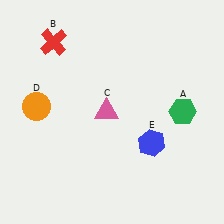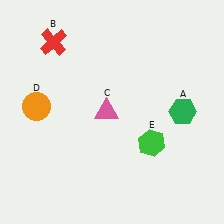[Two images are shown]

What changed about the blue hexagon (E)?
In Image 1, E is blue. In Image 2, it changed to green.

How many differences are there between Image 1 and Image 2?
There is 1 difference between the two images.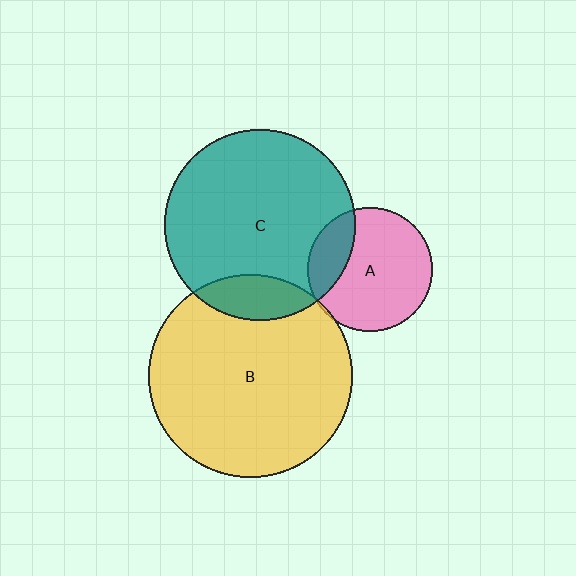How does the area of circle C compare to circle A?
Approximately 2.3 times.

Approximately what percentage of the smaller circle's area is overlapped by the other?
Approximately 20%.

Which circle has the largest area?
Circle B (yellow).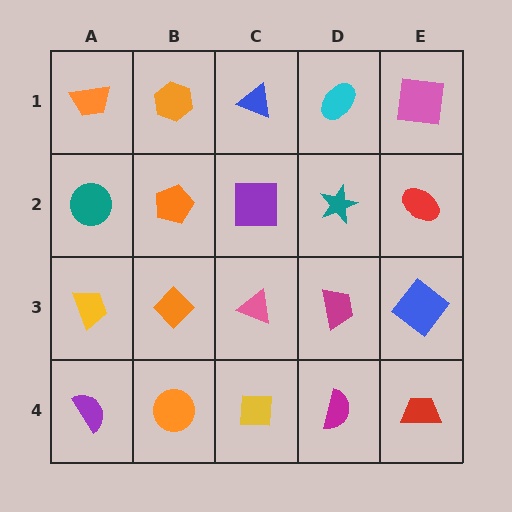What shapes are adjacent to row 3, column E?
A red ellipse (row 2, column E), a red trapezoid (row 4, column E), a magenta trapezoid (row 3, column D).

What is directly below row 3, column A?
A purple semicircle.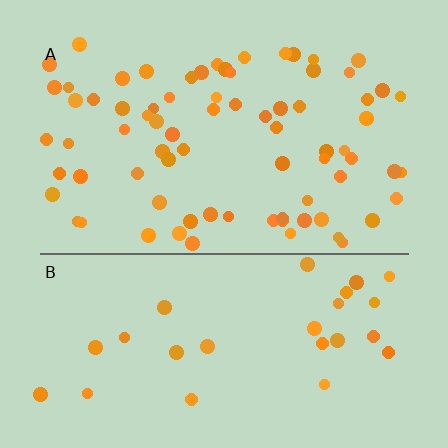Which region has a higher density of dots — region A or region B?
A (the top).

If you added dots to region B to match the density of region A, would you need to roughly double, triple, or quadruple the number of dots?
Approximately triple.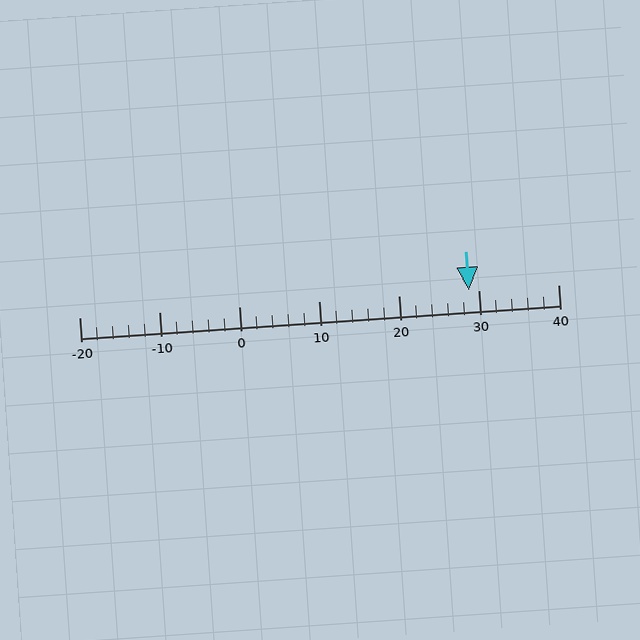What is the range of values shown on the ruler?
The ruler shows values from -20 to 40.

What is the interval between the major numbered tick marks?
The major tick marks are spaced 10 units apart.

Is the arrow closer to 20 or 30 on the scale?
The arrow is closer to 30.